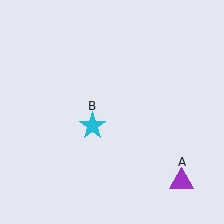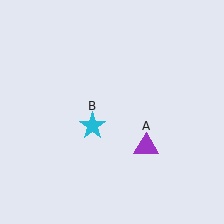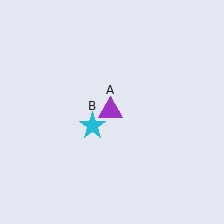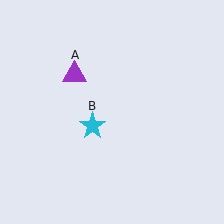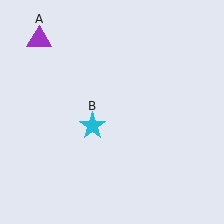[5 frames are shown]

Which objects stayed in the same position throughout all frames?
Cyan star (object B) remained stationary.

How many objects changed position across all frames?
1 object changed position: purple triangle (object A).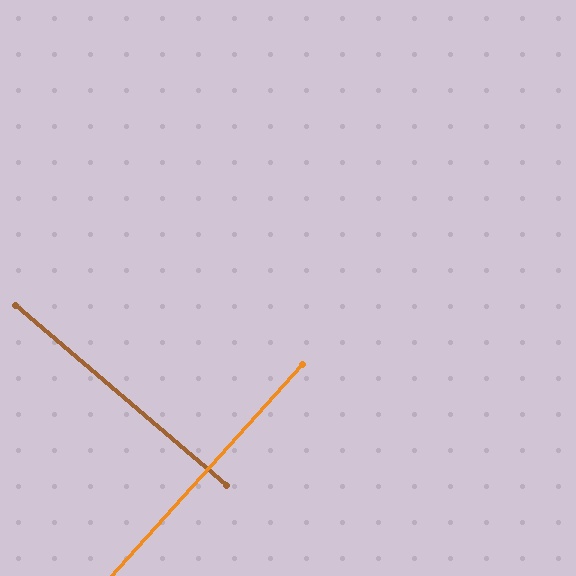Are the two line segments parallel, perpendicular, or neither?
Perpendicular — they meet at approximately 88°.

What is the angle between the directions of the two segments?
Approximately 88 degrees.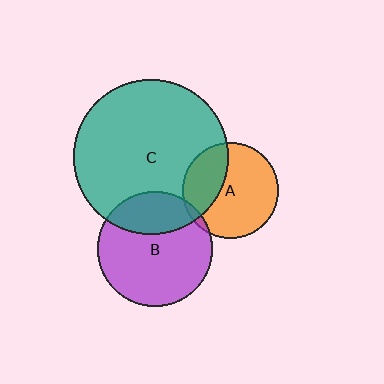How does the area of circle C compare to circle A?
Approximately 2.6 times.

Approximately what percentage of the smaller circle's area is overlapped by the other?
Approximately 25%.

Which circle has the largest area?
Circle C (teal).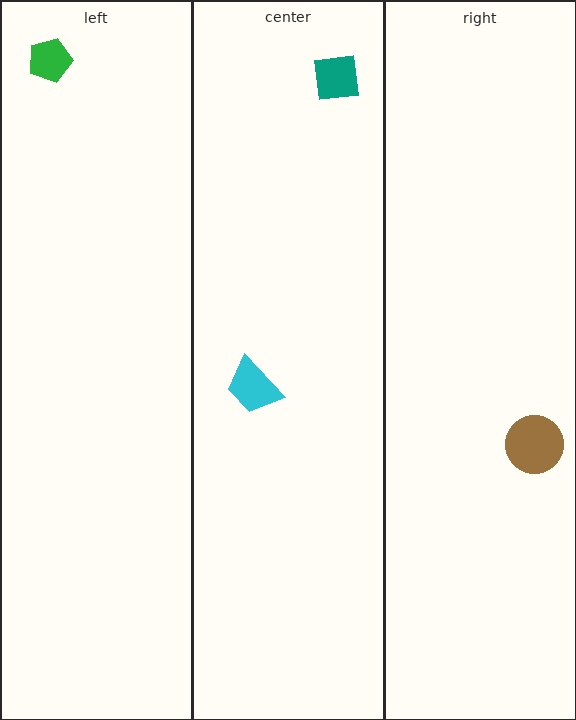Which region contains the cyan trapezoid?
The center region.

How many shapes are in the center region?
2.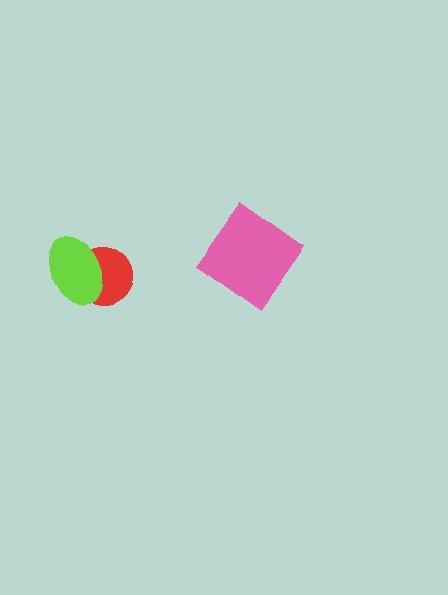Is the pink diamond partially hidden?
No, no other shape covers it.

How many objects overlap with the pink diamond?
0 objects overlap with the pink diamond.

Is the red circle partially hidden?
Yes, it is partially covered by another shape.